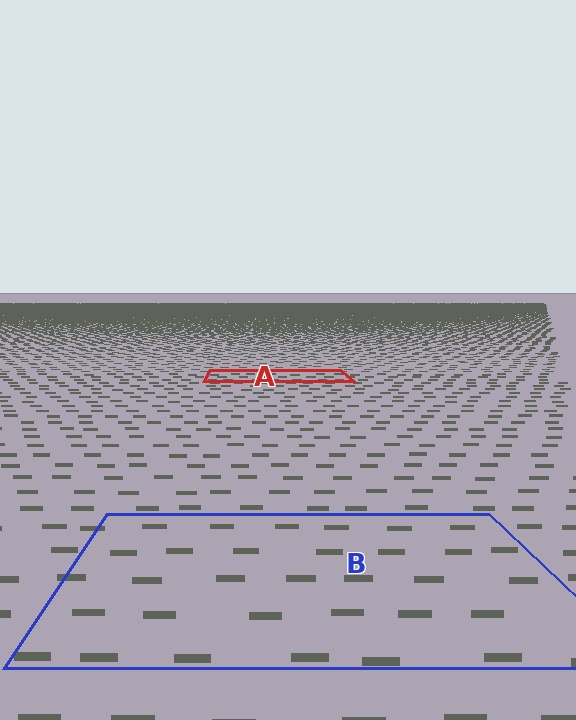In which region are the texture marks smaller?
The texture marks are smaller in region A, because it is farther away.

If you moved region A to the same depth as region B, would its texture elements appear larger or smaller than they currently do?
They would appear larger. At a closer depth, the same texture elements are projected at a bigger on-screen size.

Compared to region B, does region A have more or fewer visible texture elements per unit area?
Region A has more texture elements per unit area — they are packed more densely because it is farther away.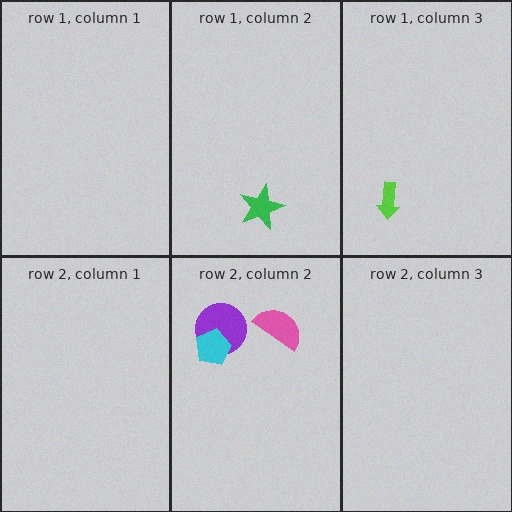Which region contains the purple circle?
The row 2, column 2 region.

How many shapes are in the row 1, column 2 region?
1.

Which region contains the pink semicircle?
The row 2, column 2 region.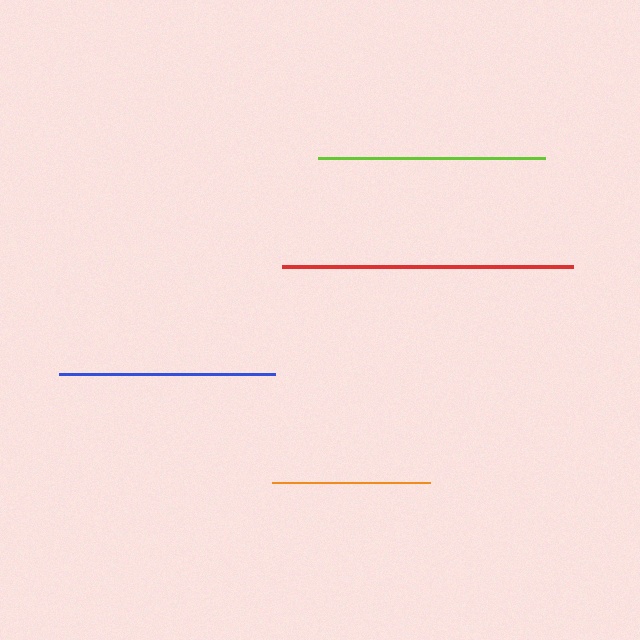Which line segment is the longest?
The red line is the longest at approximately 292 pixels.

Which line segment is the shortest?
The orange line is the shortest at approximately 158 pixels.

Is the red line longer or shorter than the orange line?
The red line is longer than the orange line.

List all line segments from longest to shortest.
From longest to shortest: red, lime, blue, orange.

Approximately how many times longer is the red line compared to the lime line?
The red line is approximately 1.3 times the length of the lime line.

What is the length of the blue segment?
The blue segment is approximately 216 pixels long.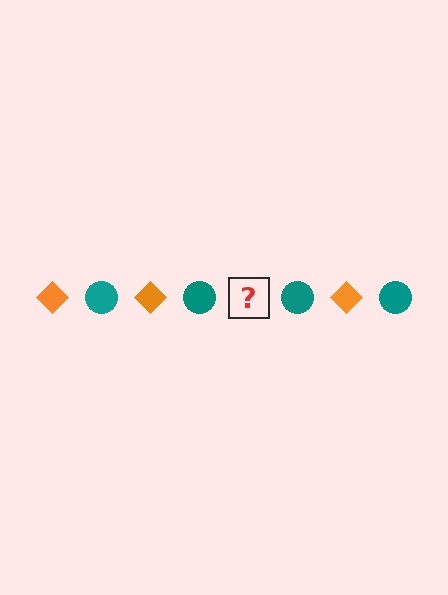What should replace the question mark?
The question mark should be replaced with an orange diamond.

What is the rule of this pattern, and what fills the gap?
The rule is that the pattern alternates between orange diamond and teal circle. The gap should be filled with an orange diamond.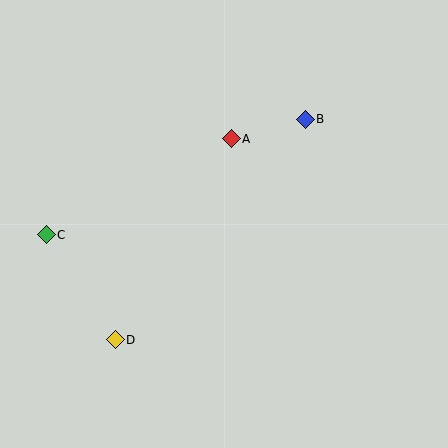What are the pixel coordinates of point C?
Point C is at (46, 235).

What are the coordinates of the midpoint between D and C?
The midpoint between D and C is at (81, 287).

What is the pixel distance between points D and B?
The distance between D and B is 291 pixels.